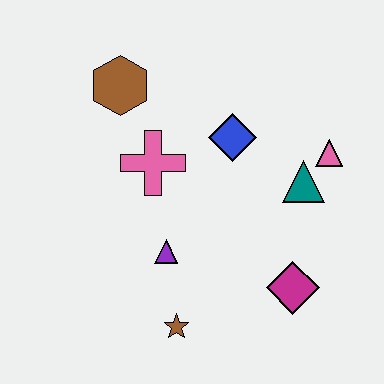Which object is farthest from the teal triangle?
The brown hexagon is farthest from the teal triangle.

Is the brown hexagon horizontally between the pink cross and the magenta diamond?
No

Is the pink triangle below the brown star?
No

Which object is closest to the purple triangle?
The brown star is closest to the purple triangle.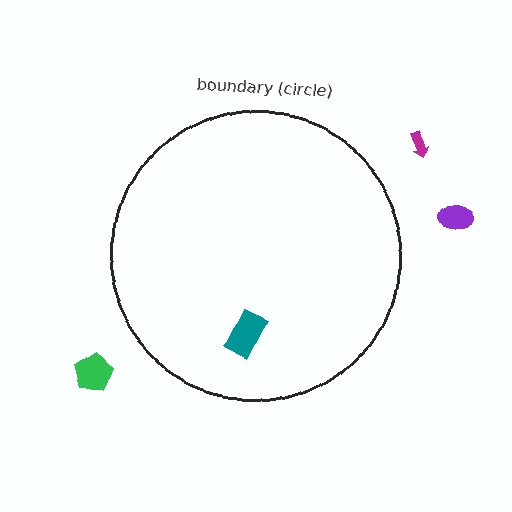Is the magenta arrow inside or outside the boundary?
Outside.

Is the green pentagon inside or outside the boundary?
Outside.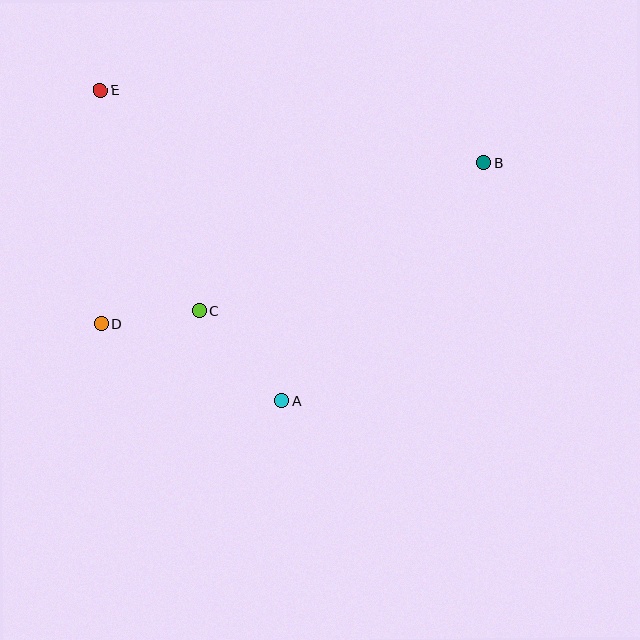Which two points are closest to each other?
Points C and D are closest to each other.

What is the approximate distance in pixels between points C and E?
The distance between C and E is approximately 242 pixels.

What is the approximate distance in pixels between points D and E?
The distance between D and E is approximately 233 pixels.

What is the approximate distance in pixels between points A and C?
The distance between A and C is approximately 122 pixels.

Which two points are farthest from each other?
Points B and D are farthest from each other.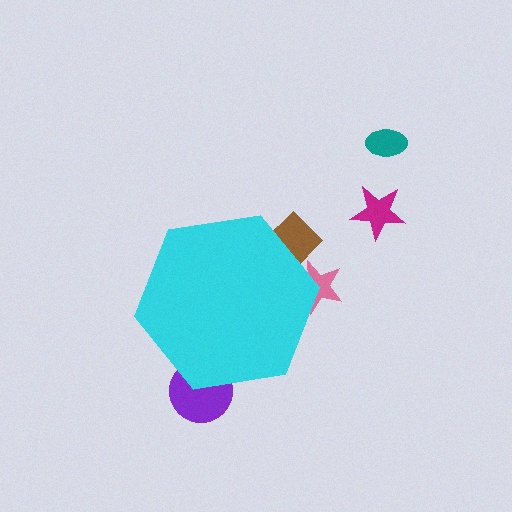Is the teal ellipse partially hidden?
No, the teal ellipse is fully visible.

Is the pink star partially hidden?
Yes, the pink star is partially hidden behind the cyan hexagon.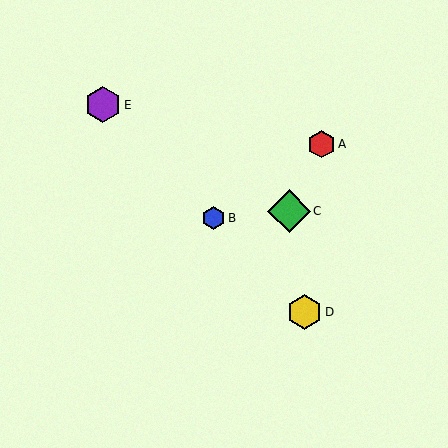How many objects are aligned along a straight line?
3 objects (B, D, E) are aligned along a straight line.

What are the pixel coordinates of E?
Object E is at (103, 105).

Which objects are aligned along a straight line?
Objects B, D, E are aligned along a straight line.